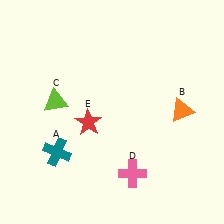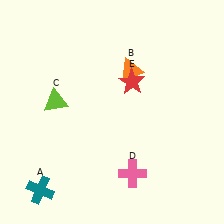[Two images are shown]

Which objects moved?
The objects that moved are: the teal cross (A), the orange triangle (B), the red star (E).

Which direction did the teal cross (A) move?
The teal cross (A) moved down.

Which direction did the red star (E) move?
The red star (E) moved right.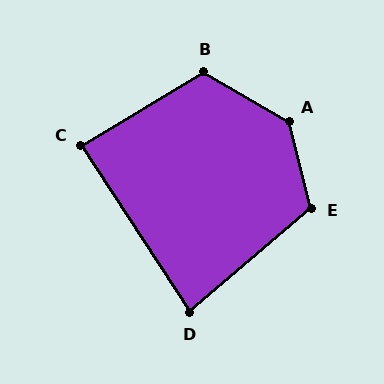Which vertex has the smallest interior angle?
D, at approximately 82 degrees.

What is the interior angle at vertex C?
Approximately 88 degrees (approximately right).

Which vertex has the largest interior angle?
A, at approximately 134 degrees.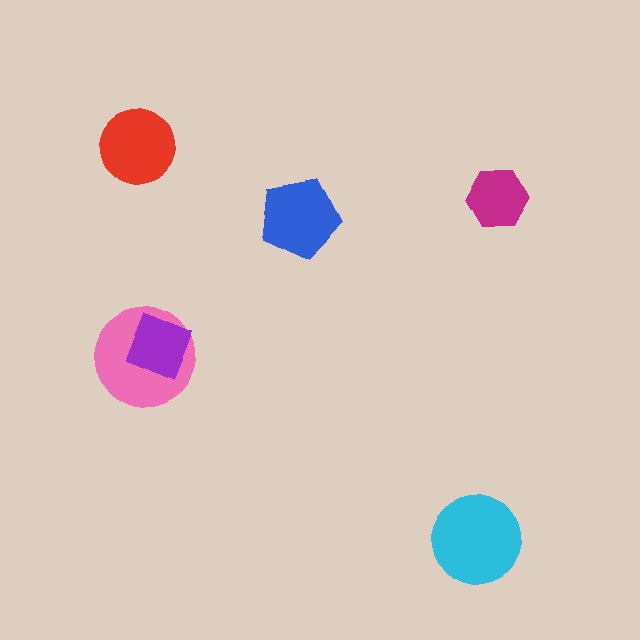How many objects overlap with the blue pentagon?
0 objects overlap with the blue pentagon.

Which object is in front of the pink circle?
The purple diamond is in front of the pink circle.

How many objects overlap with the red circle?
0 objects overlap with the red circle.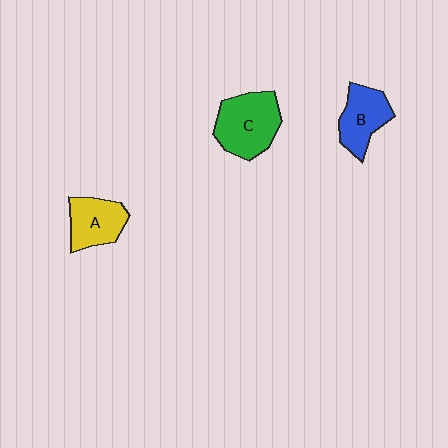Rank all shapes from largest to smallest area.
From largest to smallest: C (green), B (blue), A (yellow).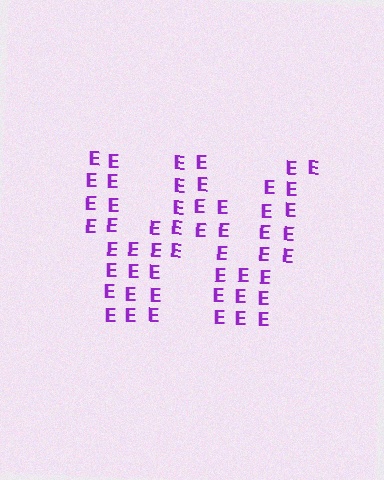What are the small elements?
The small elements are letter E's.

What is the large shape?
The large shape is the letter W.